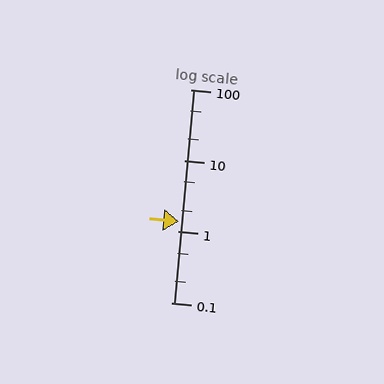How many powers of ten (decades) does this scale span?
The scale spans 3 decades, from 0.1 to 100.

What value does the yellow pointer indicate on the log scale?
The pointer indicates approximately 1.4.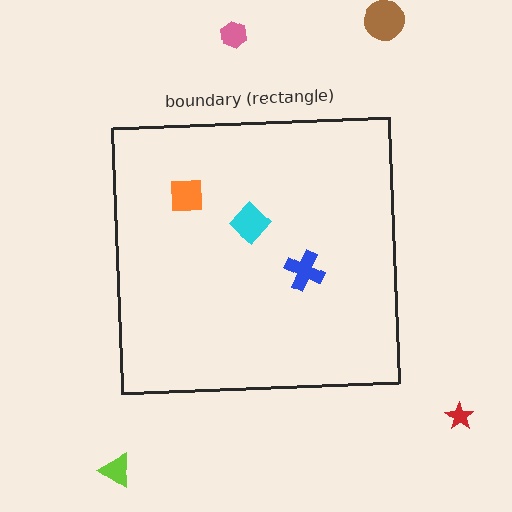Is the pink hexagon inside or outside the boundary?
Outside.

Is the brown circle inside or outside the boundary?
Outside.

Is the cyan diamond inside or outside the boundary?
Inside.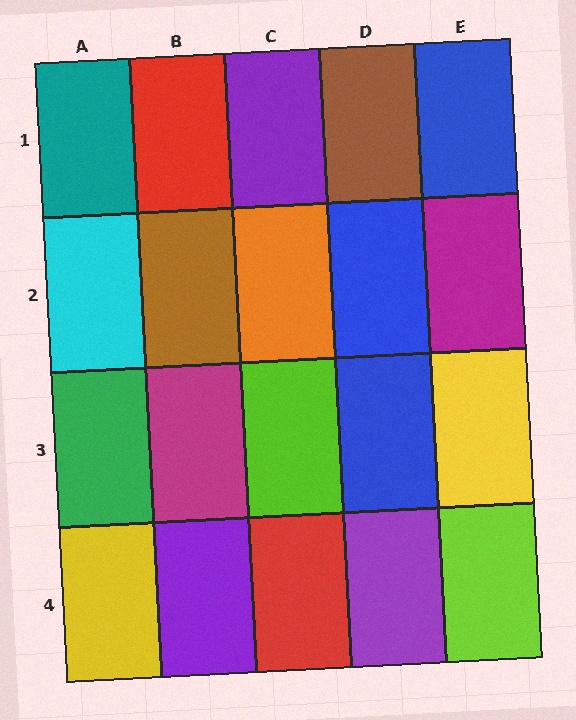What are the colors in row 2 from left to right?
Cyan, brown, orange, blue, magenta.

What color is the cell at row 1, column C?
Purple.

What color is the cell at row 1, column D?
Brown.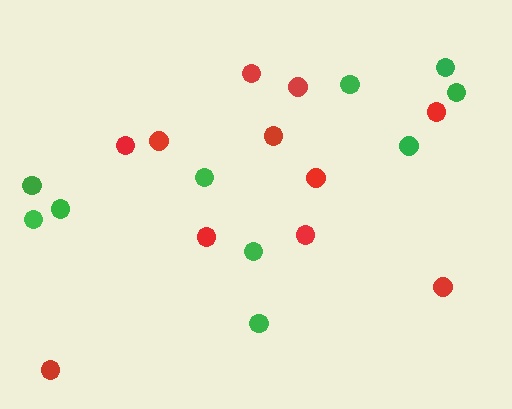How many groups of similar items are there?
There are 2 groups: one group of red circles (11) and one group of green circles (10).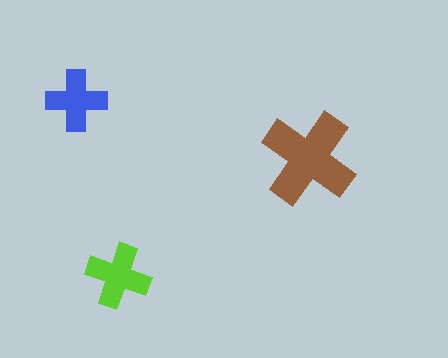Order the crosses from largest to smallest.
the brown one, the lime one, the blue one.